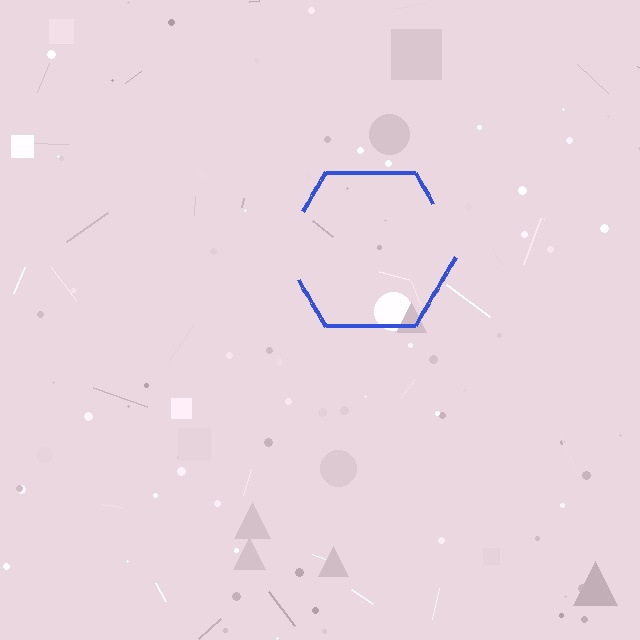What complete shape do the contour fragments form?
The contour fragments form a hexagon.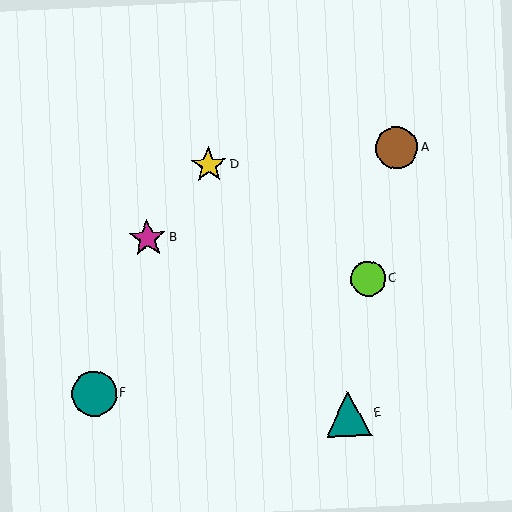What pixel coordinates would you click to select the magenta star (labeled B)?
Click at (147, 238) to select the magenta star B.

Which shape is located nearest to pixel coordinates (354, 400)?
The teal triangle (labeled E) at (348, 414) is nearest to that location.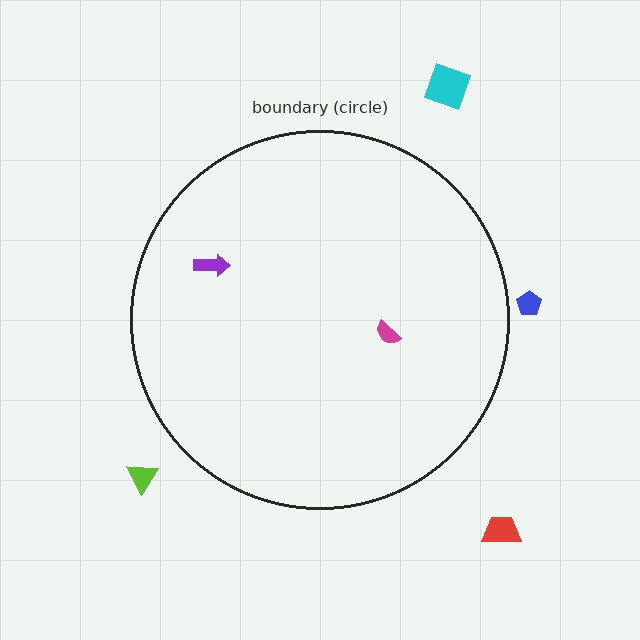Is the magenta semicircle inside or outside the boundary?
Inside.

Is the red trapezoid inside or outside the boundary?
Outside.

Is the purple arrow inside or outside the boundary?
Inside.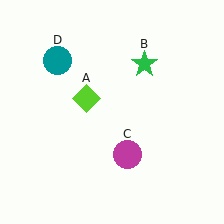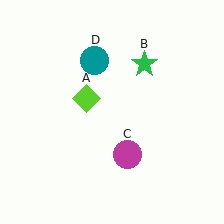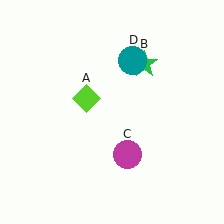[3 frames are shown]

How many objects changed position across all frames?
1 object changed position: teal circle (object D).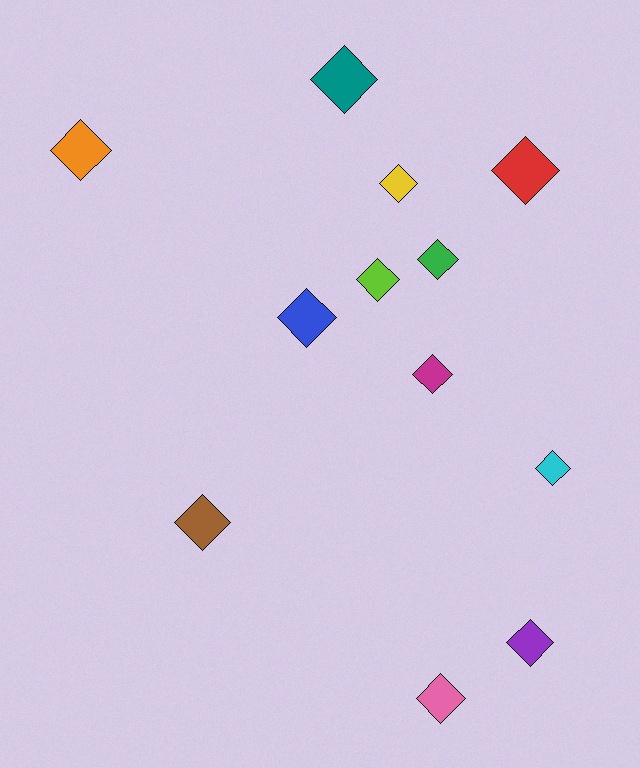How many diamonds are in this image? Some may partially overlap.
There are 12 diamonds.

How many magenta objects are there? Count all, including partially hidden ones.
There is 1 magenta object.